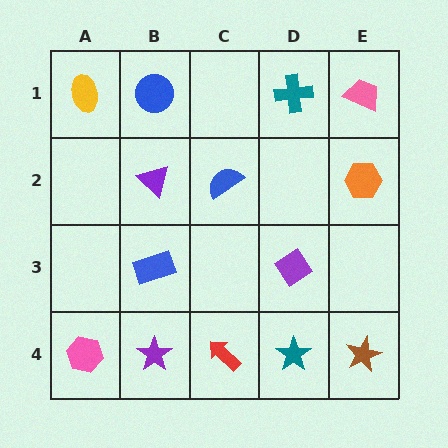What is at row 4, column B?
A purple star.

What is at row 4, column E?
A brown star.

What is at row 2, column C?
A blue semicircle.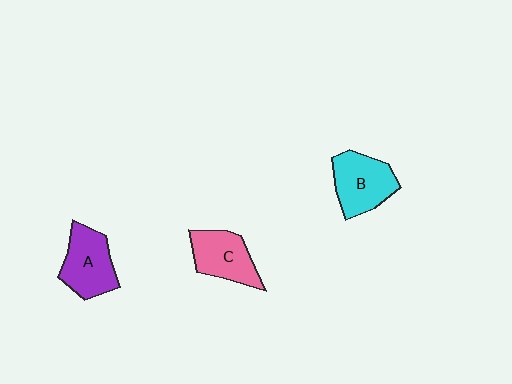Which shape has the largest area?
Shape B (cyan).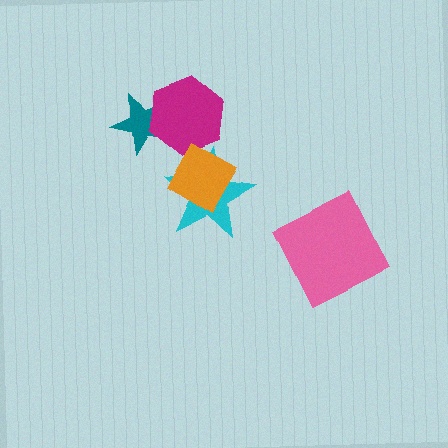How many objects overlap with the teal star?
1 object overlaps with the teal star.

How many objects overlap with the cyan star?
1 object overlaps with the cyan star.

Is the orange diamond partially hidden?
No, no other shape covers it.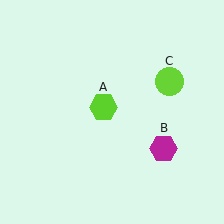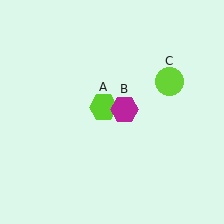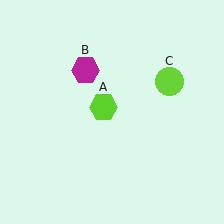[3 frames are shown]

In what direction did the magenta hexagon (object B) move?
The magenta hexagon (object B) moved up and to the left.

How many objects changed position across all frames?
1 object changed position: magenta hexagon (object B).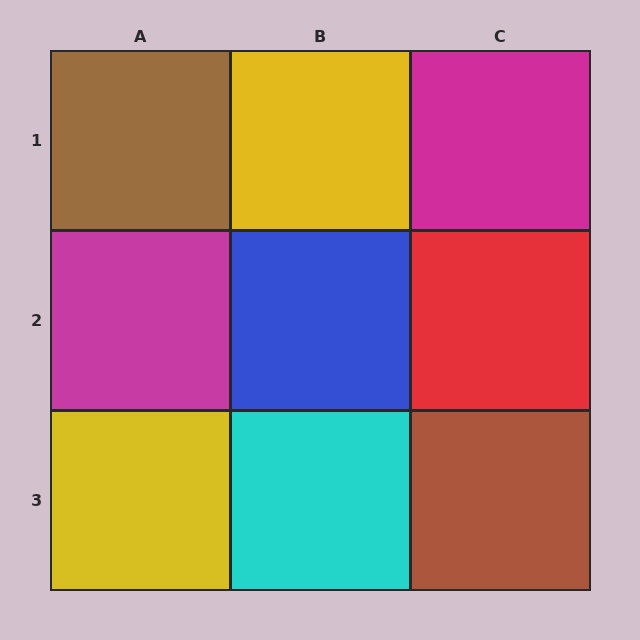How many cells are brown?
2 cells are brown.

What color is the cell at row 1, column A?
Brown.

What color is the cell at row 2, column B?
Blue.